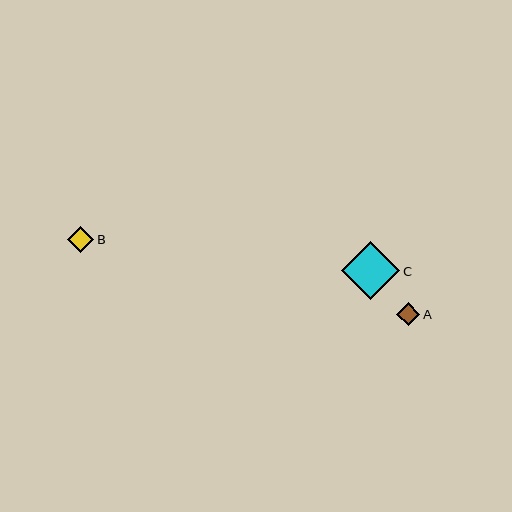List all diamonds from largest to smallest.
From largest to smallest: C, B, A.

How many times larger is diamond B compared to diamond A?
Diamond B is approximately 1.2 times the size of diamond A.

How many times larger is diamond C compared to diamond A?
Diamond C is approximately 2.6 times the size of diamond A.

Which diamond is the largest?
Diamond C is the largest with a size of approximately 58 pixels.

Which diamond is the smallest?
Diamond A is the smallest with a size of approximately 23 pixels.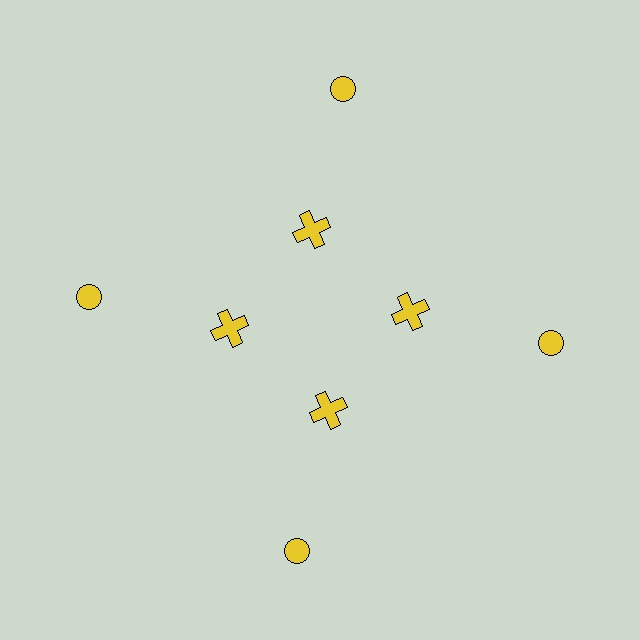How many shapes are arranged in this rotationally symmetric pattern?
There are 8 shapes, arranged in 4 groups of 2.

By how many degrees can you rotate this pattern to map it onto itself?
The pattern maps onto itself every 90 degrees of rotation.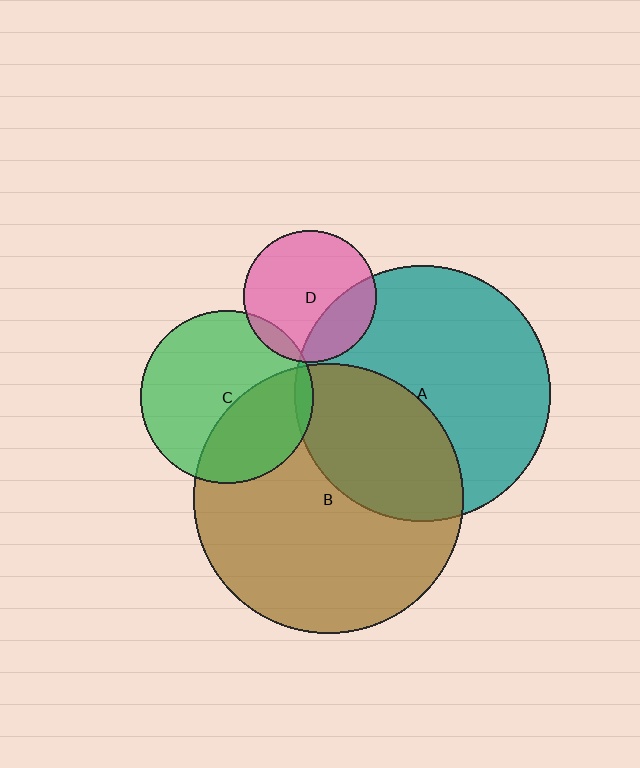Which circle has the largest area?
Circle B (brown).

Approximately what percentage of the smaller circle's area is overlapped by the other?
Approximately 35%.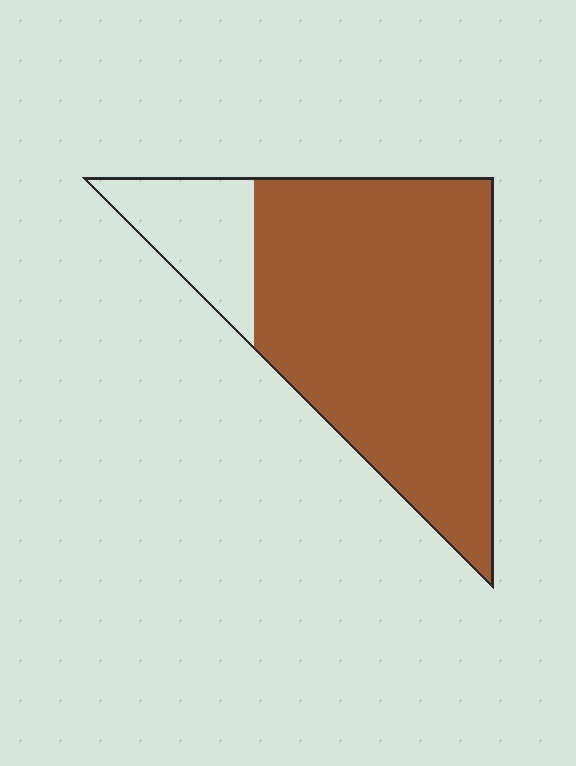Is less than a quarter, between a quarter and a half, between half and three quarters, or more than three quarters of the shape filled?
More than three quarters.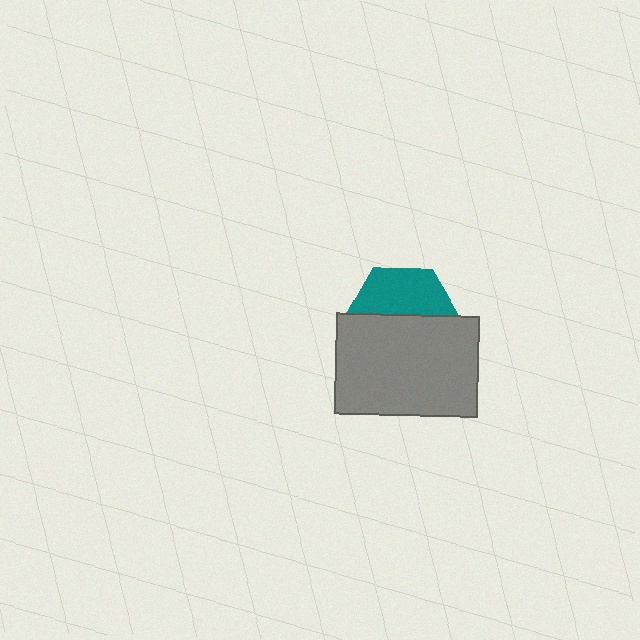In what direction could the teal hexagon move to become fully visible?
The teal hexagon could move up. That would shift it out from behind the gray rectangle entirely.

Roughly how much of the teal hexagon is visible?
A small part of it is visible (roughly 43%).